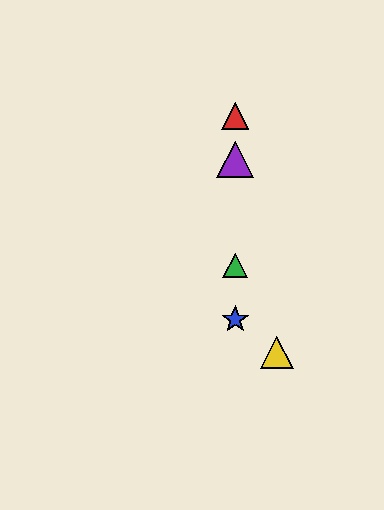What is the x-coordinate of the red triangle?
The red triangle is at x≈235.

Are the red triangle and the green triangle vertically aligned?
Yes, both are at x≈235.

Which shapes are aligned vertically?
The red triangle, the blue star, the green triangle, the purple triangle are aligned vertically.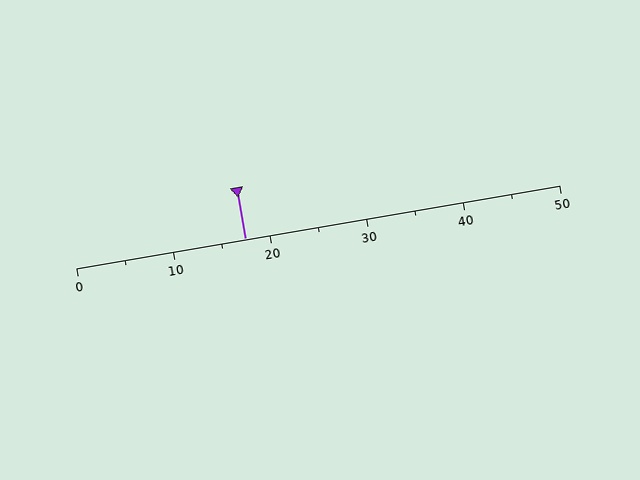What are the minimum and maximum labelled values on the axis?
The axis runs from 0 to 50.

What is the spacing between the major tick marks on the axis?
The major ticks are spaced 10 apart.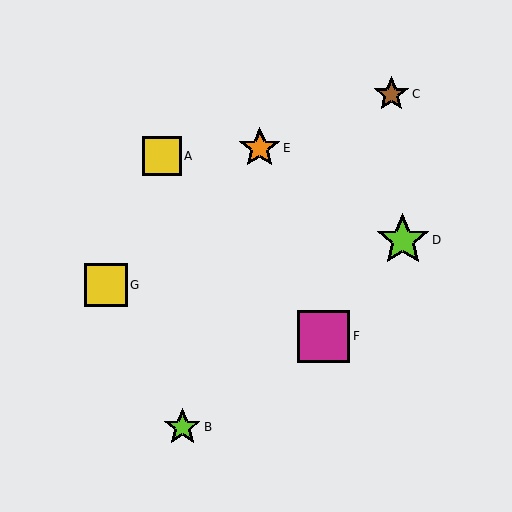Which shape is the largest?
The lime star (labeled D) is the largest.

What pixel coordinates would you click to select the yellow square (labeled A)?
Click at (162, 156) to select the yellow square A.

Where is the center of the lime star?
The center of the lime star is at (403, 240).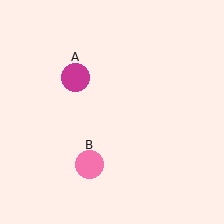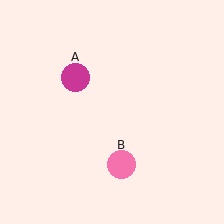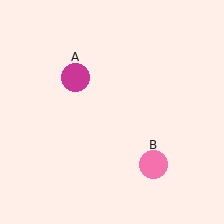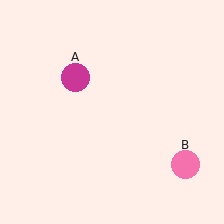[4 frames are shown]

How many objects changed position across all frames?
1 object changed position: pink circle (object B).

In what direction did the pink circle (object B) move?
The pink circle (object B) moved right.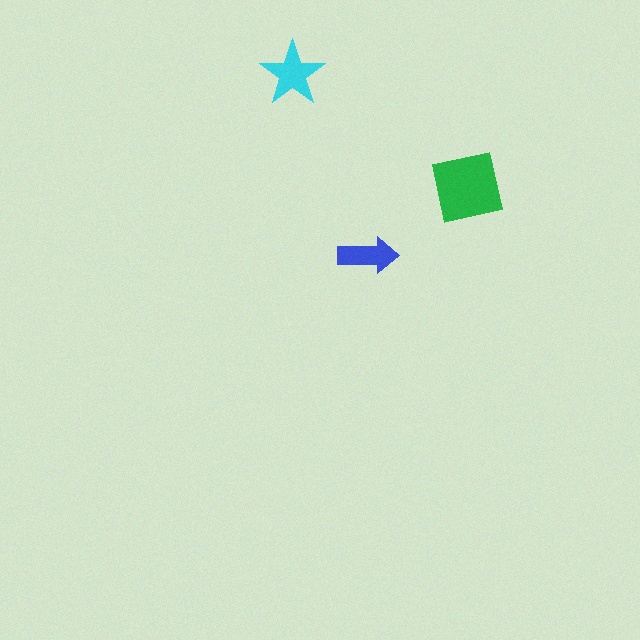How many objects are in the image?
There are 3 objects in the image.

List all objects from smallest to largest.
The blue arrow, the cyan star, the green square.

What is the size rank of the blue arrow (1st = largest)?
3rd.